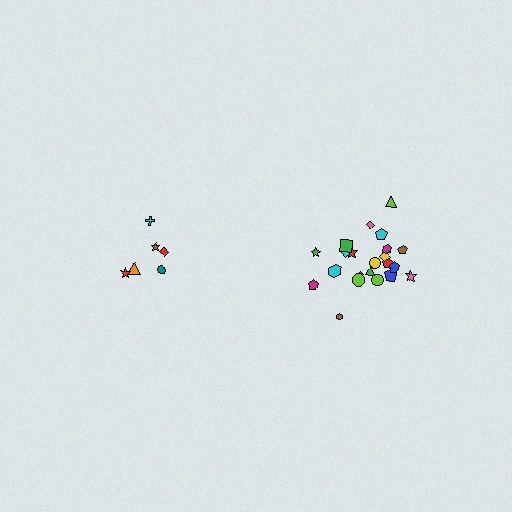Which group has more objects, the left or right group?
The right group.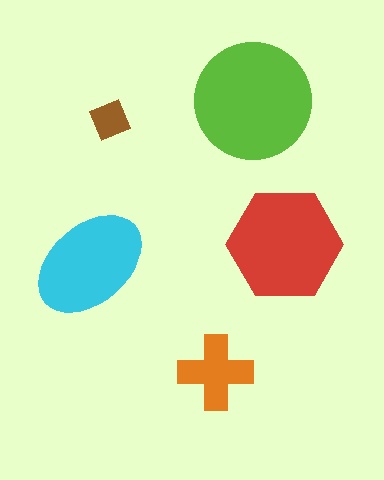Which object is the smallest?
The brown diamond.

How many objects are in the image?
There are 5 objects in the image.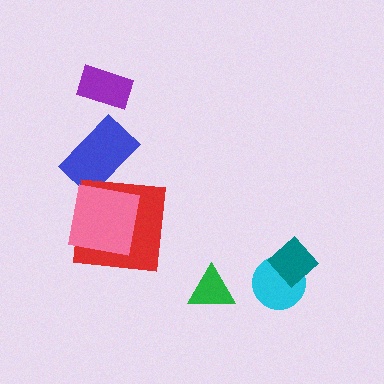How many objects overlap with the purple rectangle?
0 objects overlap with the purple rectangle.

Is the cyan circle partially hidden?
Yes, it is partially covered by another shape.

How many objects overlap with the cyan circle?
1 object overlaps with the cyan circle.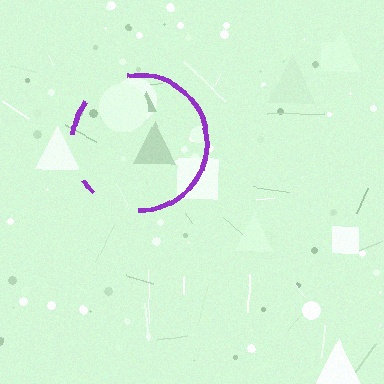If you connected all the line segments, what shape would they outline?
They would outline a circle.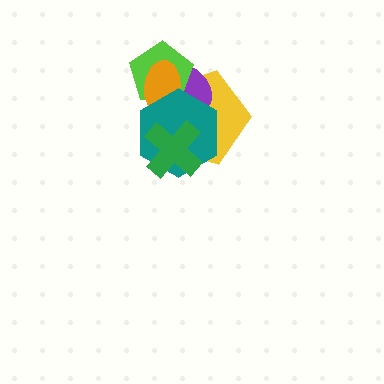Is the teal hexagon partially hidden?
Yes, it is partially covered by another shape.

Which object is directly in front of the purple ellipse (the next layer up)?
The lime pentagon is directly in front of the purple ellipse.